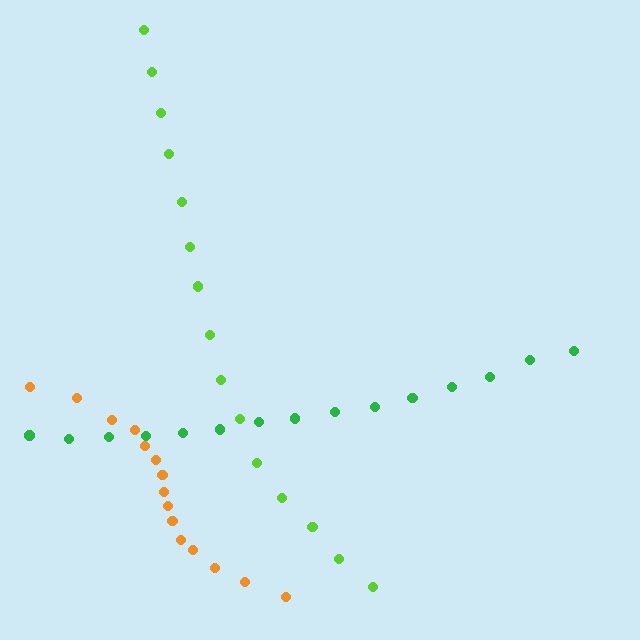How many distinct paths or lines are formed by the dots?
There are 3 distinct paths.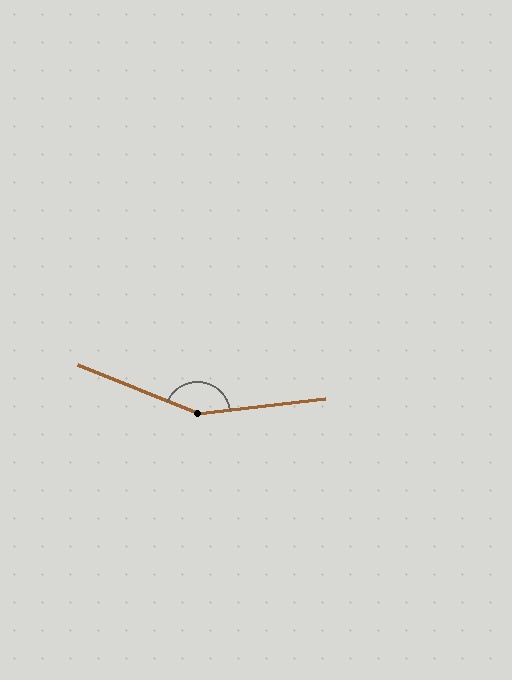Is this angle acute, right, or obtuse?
It is obtuse.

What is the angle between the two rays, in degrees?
Approximately 151 degrees.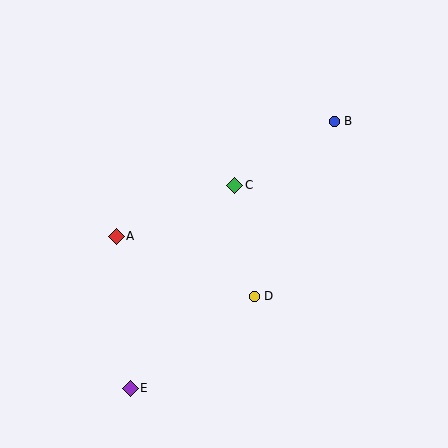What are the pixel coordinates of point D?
Point D is at (254, 296).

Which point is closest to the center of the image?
Point C at (235, 185) is closest to the center.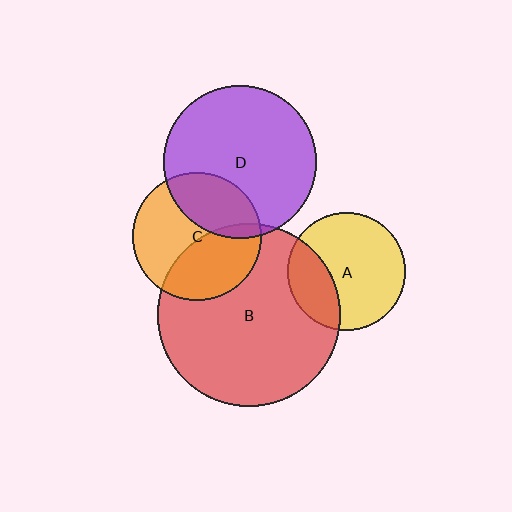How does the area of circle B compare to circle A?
Approximately 2.4 times.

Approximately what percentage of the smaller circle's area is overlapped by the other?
Approximately 35%.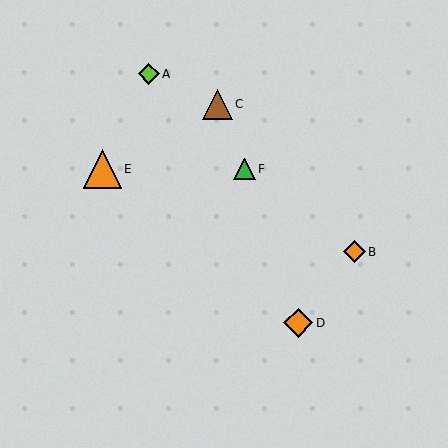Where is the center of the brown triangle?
The center of the brown triangle is at (218, 104).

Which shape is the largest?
The orange triangle (labeled E) is the largest.